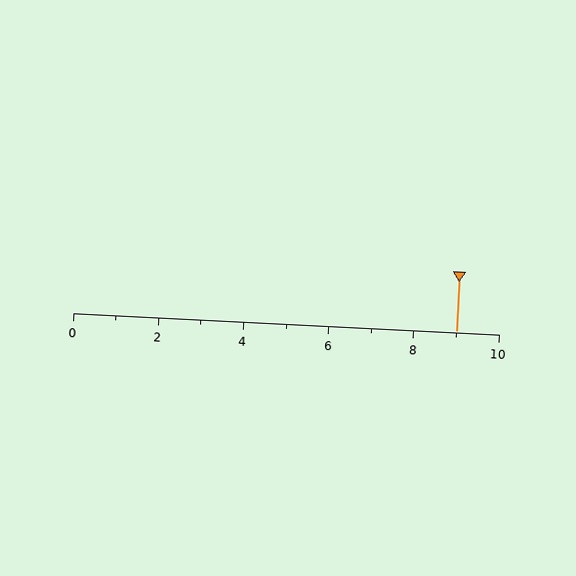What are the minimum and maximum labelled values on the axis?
The axis runs from 0 to 10.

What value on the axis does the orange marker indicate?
The marker indicates approximately 9.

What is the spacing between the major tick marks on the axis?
The major ticks are spaced 2 apart.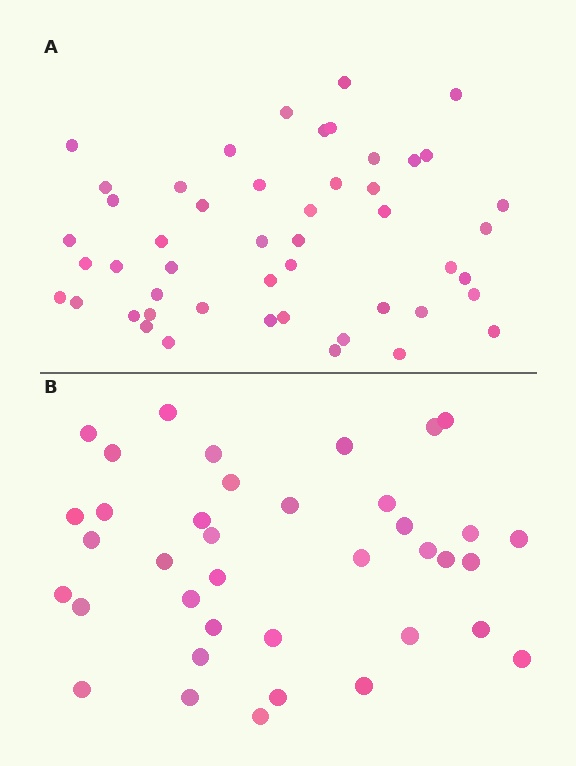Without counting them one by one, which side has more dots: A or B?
Region A (the top region) has more dots.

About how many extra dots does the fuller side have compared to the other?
Region A has roughly 12 or so more dots than region B.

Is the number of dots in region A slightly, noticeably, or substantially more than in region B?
Region A has noticeably more, but not dramatically so. The ratio is roughly 1.3 to 1.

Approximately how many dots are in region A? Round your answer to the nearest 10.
About 50 dots. (The exact count is 49, which rounds to 50.)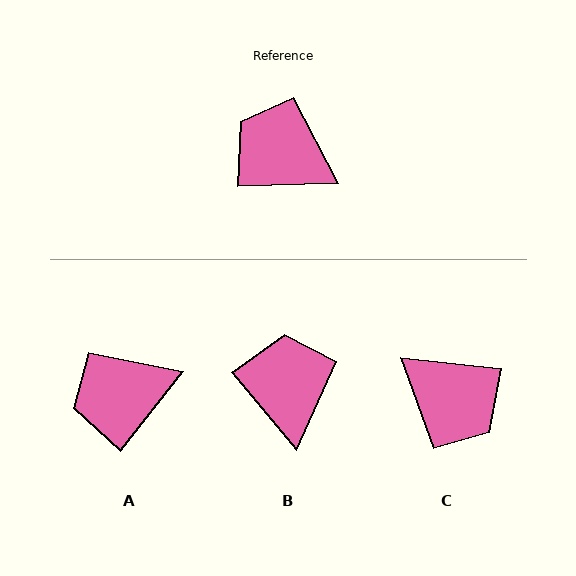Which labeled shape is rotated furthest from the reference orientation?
C, about 172 degrees away.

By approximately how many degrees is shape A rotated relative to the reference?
Approximately 50 degrees counter-clockwise.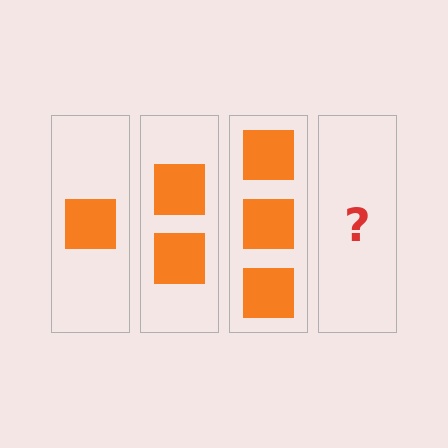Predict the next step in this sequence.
The next step is 4 squares.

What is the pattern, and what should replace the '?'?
The pattern is that each step adds one more square. The '?' should be 4 squares.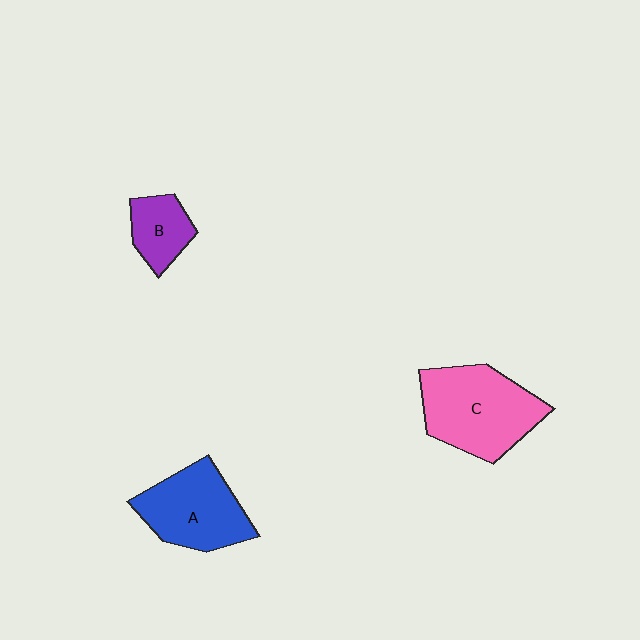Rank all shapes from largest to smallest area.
From largest to smallest: C (pink), A (blue), B (purple).